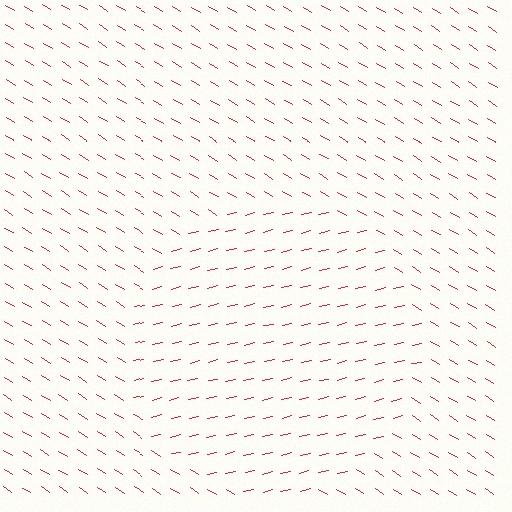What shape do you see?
I see a circle.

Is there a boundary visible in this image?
Yes, there is a texture boundary formed by a change in line orientation.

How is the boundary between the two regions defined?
The boundary is defined purely by a change in line orientation (approximately 45 degrees difference). All lines are the same color and thickness.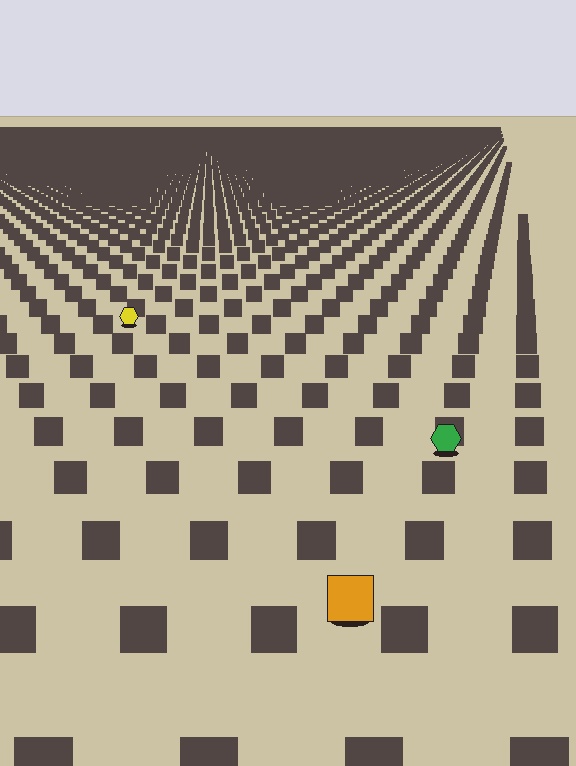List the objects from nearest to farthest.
From nearest to farthest: the orange square, the green hexagon, the yellow hexagon.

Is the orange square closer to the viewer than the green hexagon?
Yes. The orange square is closer — you can tell from the texture gradient: the ground texture is coarser near it.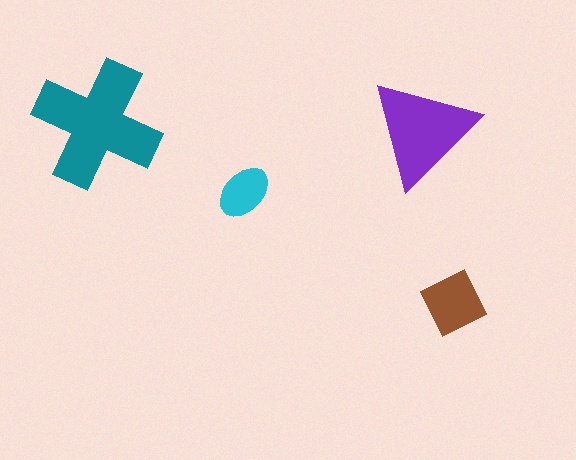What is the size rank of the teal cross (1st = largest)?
1st.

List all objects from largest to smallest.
The teal cross, the purple triangle, the brown square, the cyan ellipse.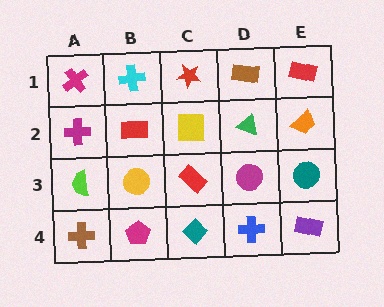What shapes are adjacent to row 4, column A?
A lime semicircle (row 3, column A), a magenta pentagon (row 4, column B).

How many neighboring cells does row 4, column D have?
3.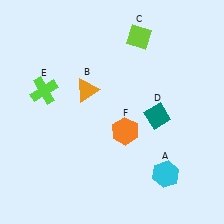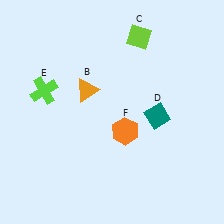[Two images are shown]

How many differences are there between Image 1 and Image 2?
There is 1 difference between the two images.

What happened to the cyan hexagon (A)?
The cyan hexagon (A) was removed in Image 2. It was in the bottom-right area of Image 1.